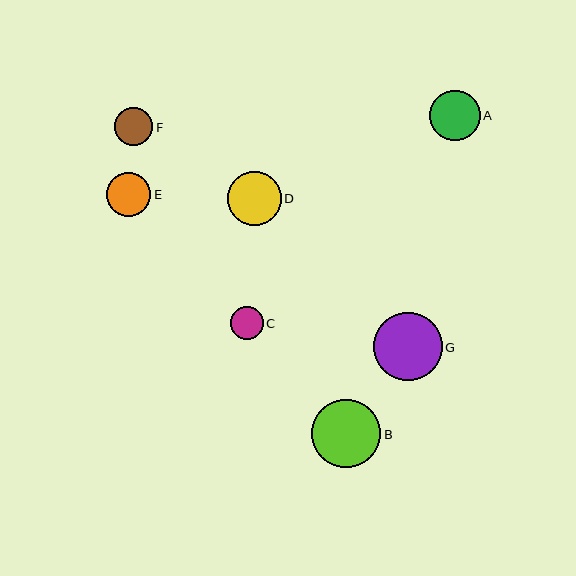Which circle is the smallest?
Circle C is the smallest with a size of approximately 33 pixels.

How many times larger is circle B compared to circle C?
Circle B is approximately 2.1 times the size of circle C.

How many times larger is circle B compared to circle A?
Circle B is approximately 1.4 times the size of circle A.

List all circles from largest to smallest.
From largest to smallest: B, G, D, A, E, F, C.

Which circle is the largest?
Circle B is the largest with a size of approximately 69 pixels.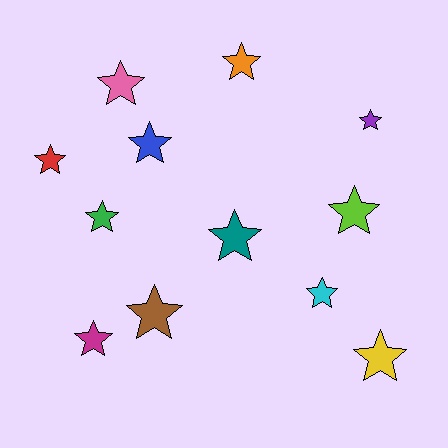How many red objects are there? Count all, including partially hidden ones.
There is 1 red object.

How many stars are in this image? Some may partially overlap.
There are 12 stars.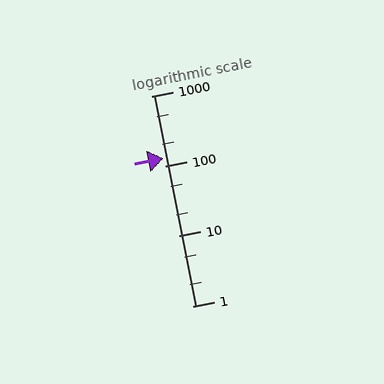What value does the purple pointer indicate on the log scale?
The pointer indicates approximately 130.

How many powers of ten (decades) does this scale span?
The scale spans 3 decades, from 1 to 1000.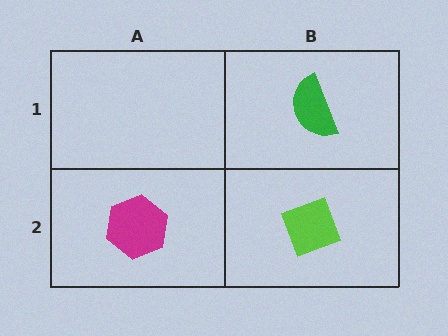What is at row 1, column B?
A green semicircle.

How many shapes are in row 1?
1 shape.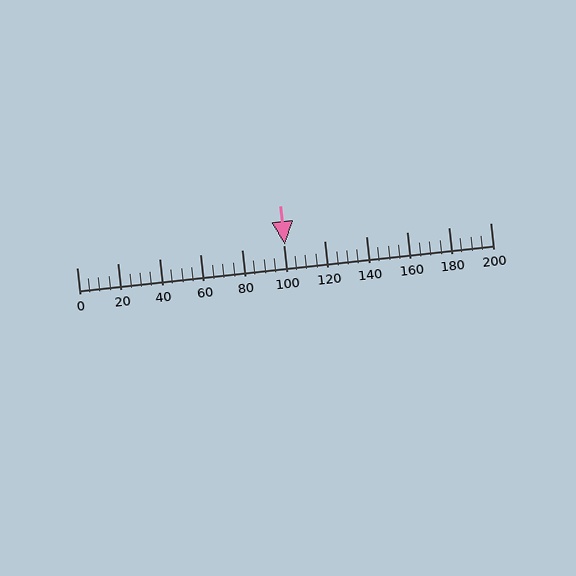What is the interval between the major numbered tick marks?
The major tick marks are spaced 20 units apart.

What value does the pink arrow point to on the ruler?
The pink arrow points to approximately 101.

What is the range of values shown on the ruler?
The ruler shows values from 0 to 200.